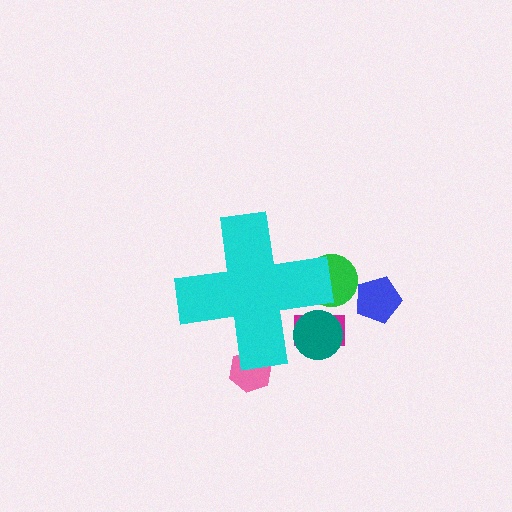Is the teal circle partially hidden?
Yes, the teal circle is partially hidden behind the cyan cross.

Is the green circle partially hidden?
Yes, the green circle is partially hidden behind the cyan cross.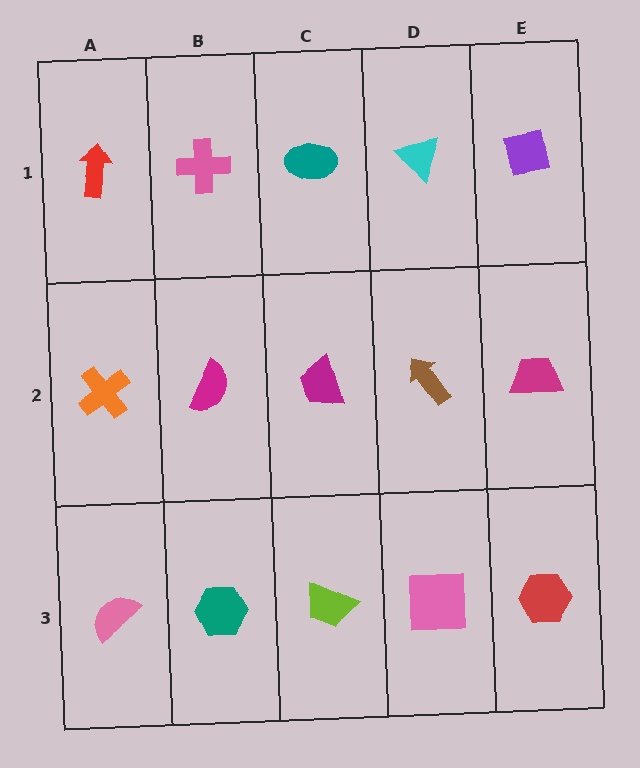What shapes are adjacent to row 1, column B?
A magenta semicircle (row 2, column B), a red arrow (row 1, column A), a teal ellipse (row 1, column C).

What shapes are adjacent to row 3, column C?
A magenta trapezoid (row 2, column C), a teal hexagon (row 3, column B), a pink square (row 3, column D).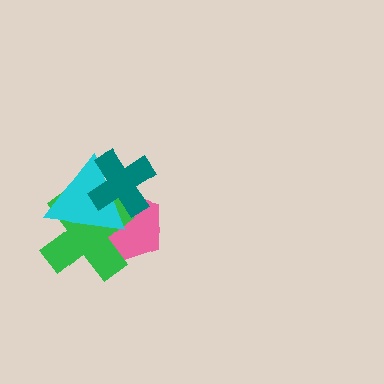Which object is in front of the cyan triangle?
The teal cross is in front of the cyan triangle.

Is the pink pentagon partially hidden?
Yes, it is partially covered by another shape.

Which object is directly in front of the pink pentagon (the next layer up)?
The green cross is directly in front of the pink pentagon.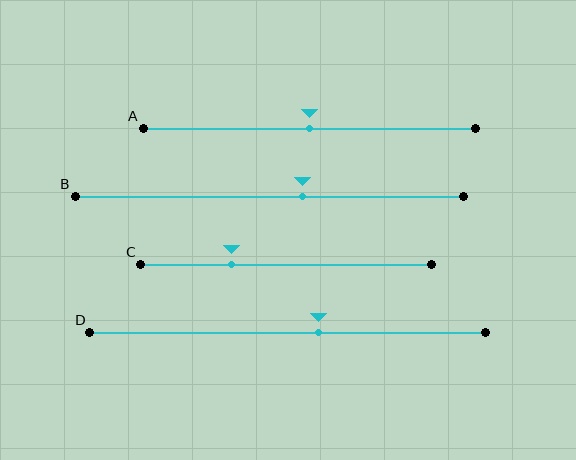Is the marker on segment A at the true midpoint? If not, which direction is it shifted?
Yes, the marker on segment A is at the true midpoint.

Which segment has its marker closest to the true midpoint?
Segment A has its marker closest to the true midpoint.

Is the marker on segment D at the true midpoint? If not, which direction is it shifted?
No, the marker on segment D is shifted to the right by about 8% of the segment length.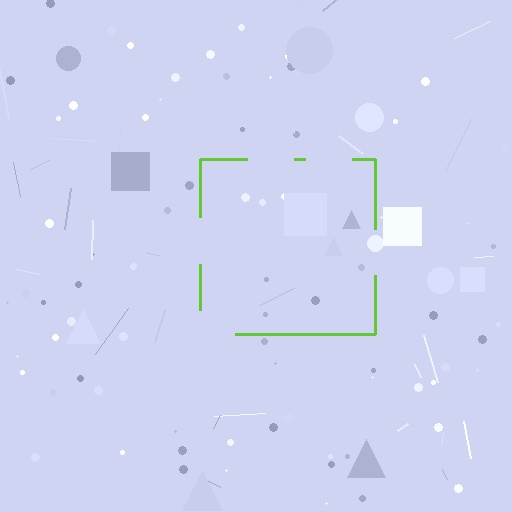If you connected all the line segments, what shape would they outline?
They would outline a square.